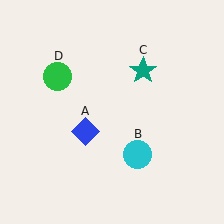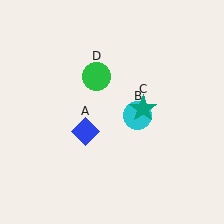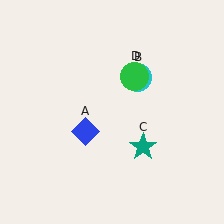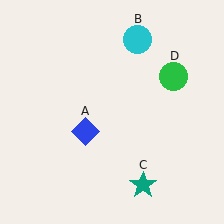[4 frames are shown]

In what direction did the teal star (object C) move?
The teal star (object C) moved down.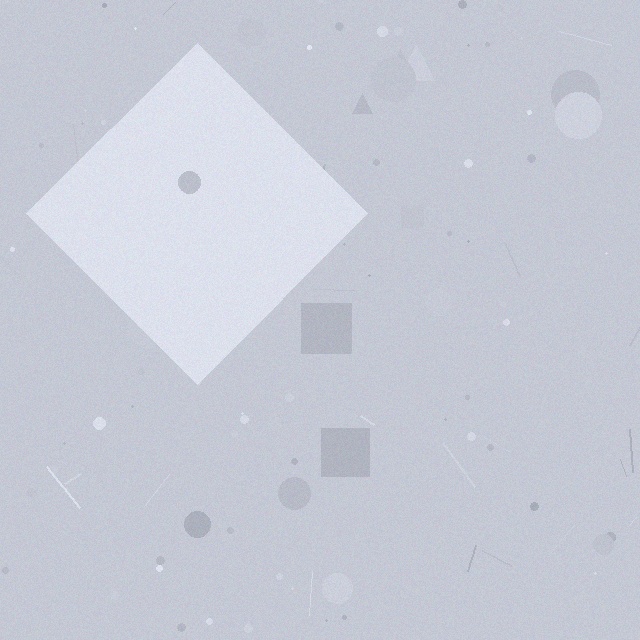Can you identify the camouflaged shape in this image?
The camouflaged shape is a diamond.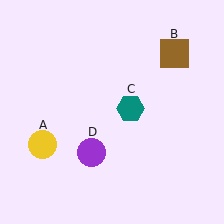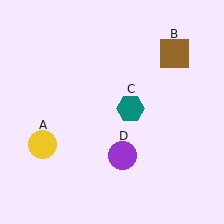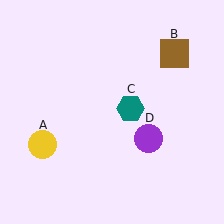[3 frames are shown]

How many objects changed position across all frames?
1 object changed position: purple circle (object D).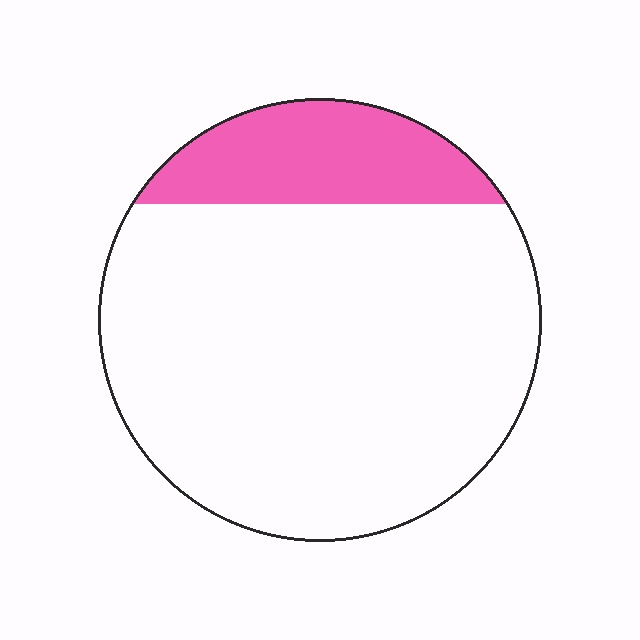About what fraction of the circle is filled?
About one sixth (1/6).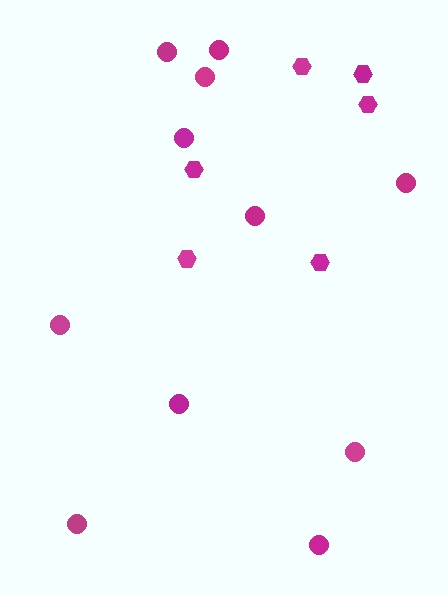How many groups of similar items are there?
There are 2 groups: one group of hexagons (6) and one group of circles (11).